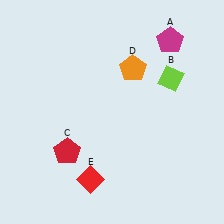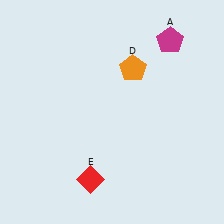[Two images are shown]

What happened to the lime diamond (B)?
The lime diamond (B) was removed in Image 2. It was in the top-right area of Image 1.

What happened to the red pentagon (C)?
The red pentagon (C) was removed in Image 2. It was in the bottom-left area of Image 1.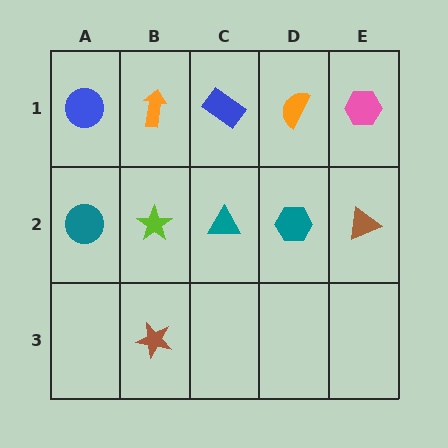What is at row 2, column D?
A teal hexagon.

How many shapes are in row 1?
5 shapes.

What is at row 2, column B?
A lime star.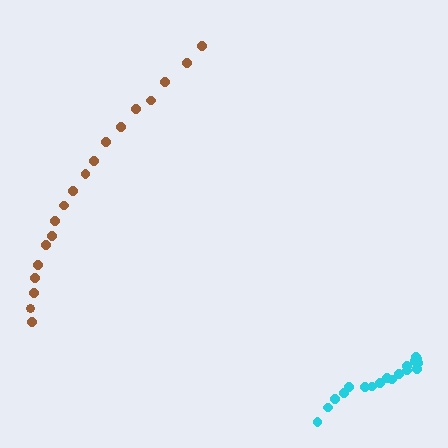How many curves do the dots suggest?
There are 2 distinct paths.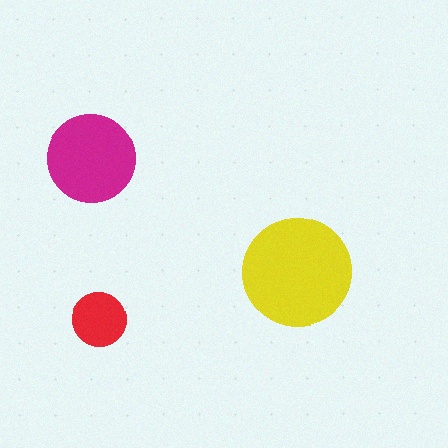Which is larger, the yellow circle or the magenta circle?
The yellow one.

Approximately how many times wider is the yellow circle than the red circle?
About 2 times wider.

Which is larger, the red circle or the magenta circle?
The magenta one.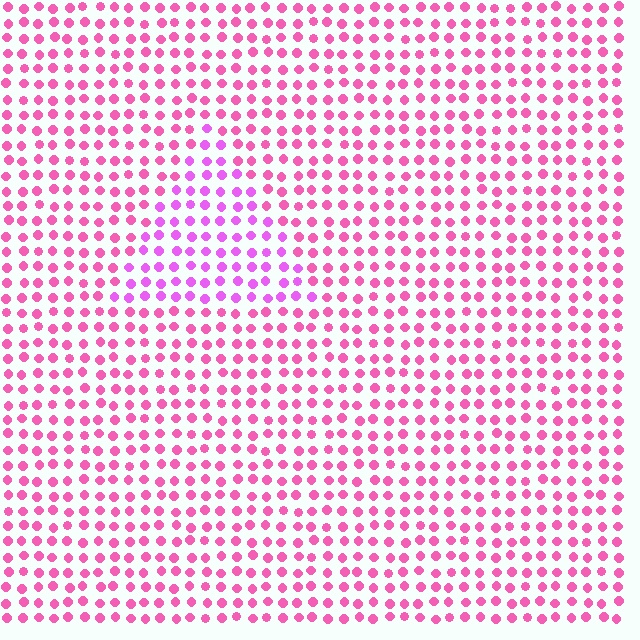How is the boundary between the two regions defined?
The boundary is defined purely by a slight shift in hue (about 29 degrees). Spacing, size, and orientation are identical on both sides.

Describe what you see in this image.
The image is filled with small pink elements in a uniform arrangement. A triangle-shaped region is visible where the elements are tinted to a slightly different hue, forming a subtle color boundary.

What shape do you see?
I see a triangle.